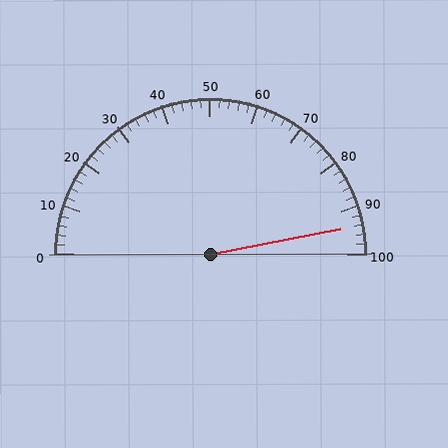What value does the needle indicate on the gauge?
The needle indicates approximately 94.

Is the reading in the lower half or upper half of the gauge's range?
The reading is in the upper half of the range (0 to 100).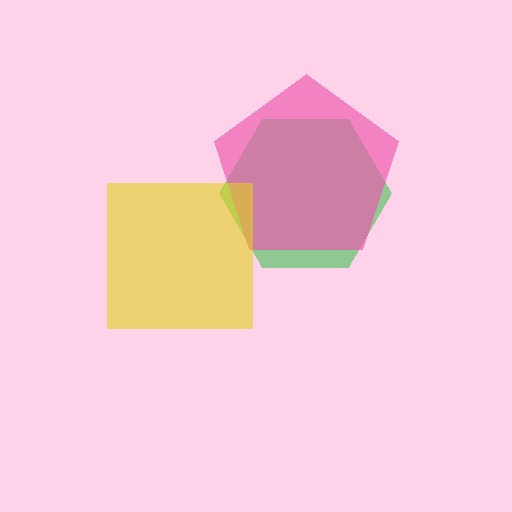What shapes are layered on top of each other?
The layered shapes are: a green hexagon, a pink pentagon, a yellow square.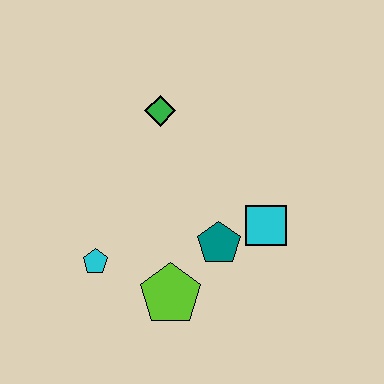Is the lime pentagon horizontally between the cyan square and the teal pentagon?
No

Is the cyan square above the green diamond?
No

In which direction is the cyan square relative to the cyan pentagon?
The cyan square is to the right of the cyan pentagon.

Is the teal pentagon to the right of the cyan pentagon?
Yes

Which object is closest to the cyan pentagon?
The lime pentagon is closest to the cyan pentagon.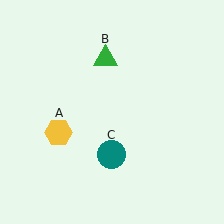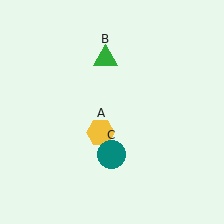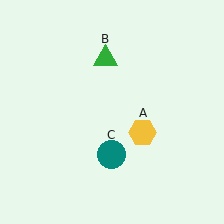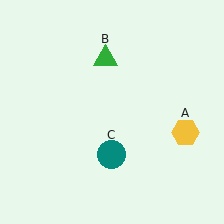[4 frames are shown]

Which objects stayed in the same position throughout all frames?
Green triangle (object B) and teal circle (object C) remained stationary.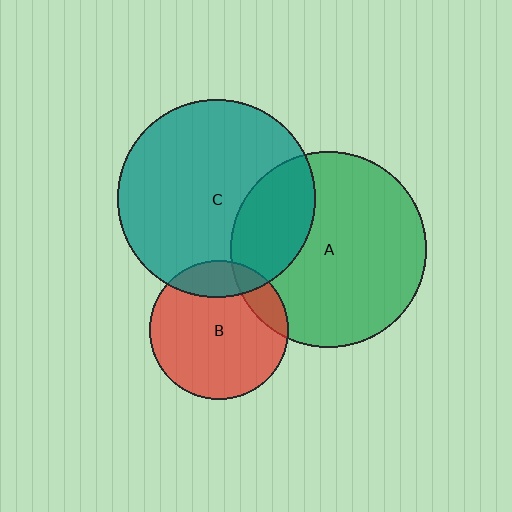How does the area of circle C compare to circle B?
Approximately 2.0 times.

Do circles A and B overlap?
Yes.